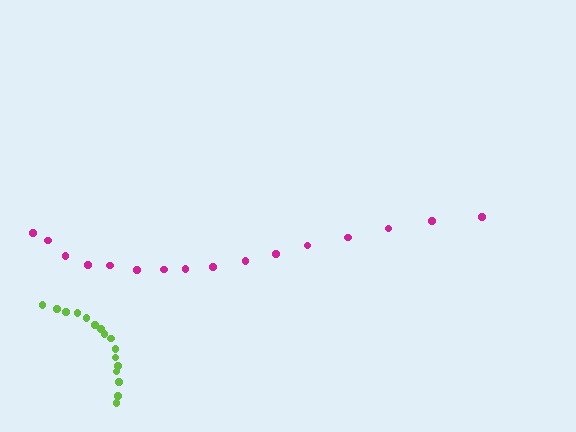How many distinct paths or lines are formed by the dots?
There are 2 distinct paths.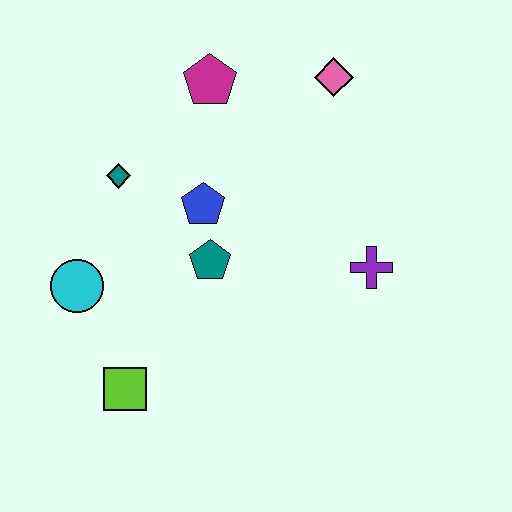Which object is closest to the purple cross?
The teal pentagon is closest to the purple cross.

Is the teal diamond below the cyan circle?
No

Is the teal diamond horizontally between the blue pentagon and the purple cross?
No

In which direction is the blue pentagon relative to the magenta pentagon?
The blue pentagon is below the magenta pentagon.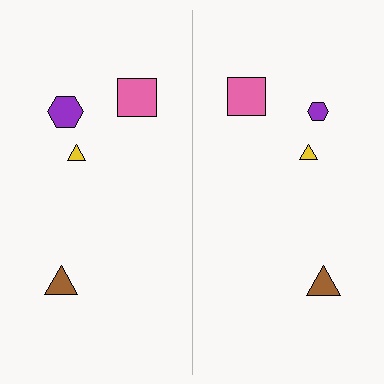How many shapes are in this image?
There are 8 shapes in this image.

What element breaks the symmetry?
The purple hexagon on the right side has a different size than its mirror counterpart.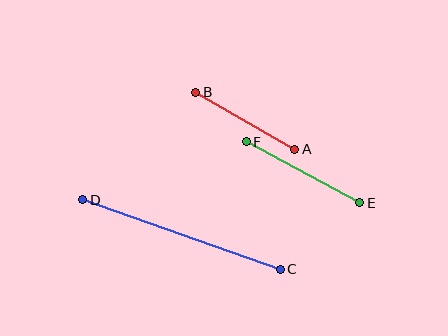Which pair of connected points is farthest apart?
Points C and D are farthest apart.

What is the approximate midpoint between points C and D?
The midpoint is at approximately (182, 234) pixels.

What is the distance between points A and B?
The distance is approximately 114 pixels.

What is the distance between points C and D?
The distance is approximately 209 pixels.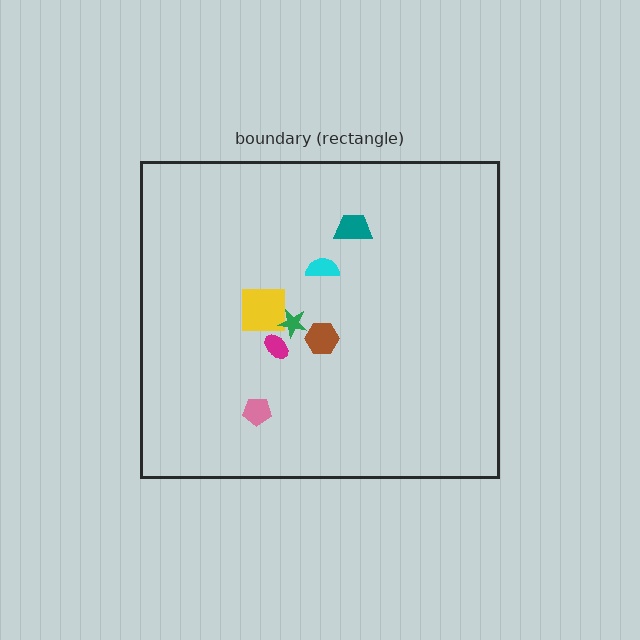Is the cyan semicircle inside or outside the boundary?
Inside.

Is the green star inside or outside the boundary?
Inside.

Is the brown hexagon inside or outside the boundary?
Inside.